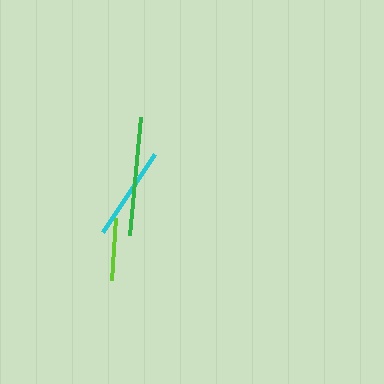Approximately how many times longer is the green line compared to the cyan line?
The green line is approximately 1.2 times the length of the cyan line.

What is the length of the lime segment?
The lime segment is approximately 62 pixels long.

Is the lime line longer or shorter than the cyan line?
The cyan line is longer than the lime line.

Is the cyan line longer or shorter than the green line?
The green line is longer than the cyan line.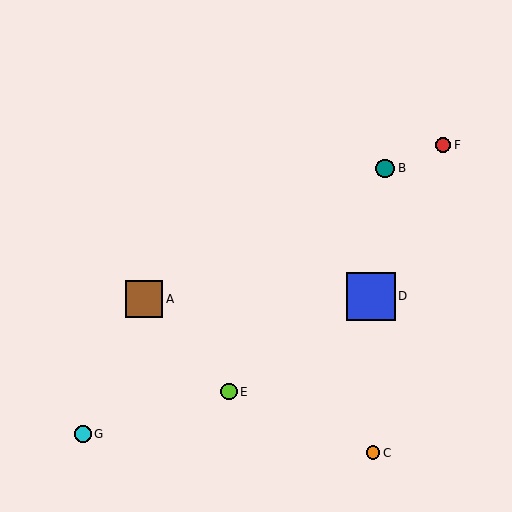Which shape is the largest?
The blue square (labeled D) is the largest.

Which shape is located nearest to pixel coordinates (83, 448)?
The cyan circle (labeled G) at (83, 434) is nearest to that location.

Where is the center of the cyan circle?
The center of the cyan circle is at (83, 434).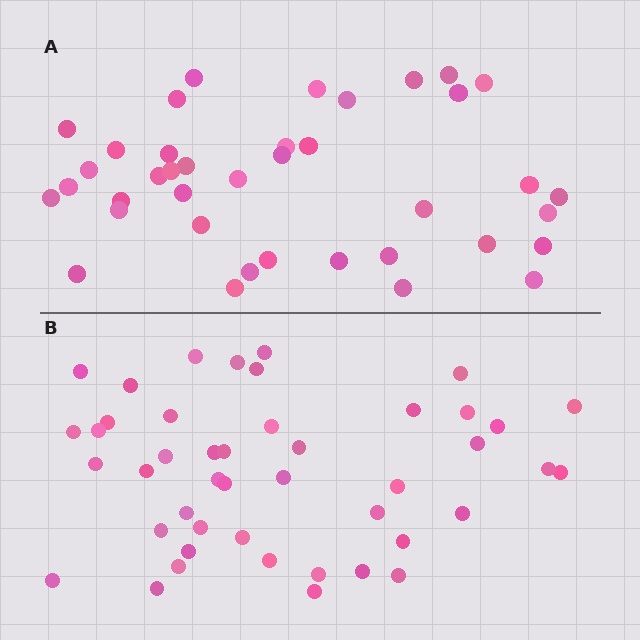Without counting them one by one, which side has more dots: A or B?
Region B (the bottom region) has more dots.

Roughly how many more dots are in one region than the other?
Region B has about 6 more dots than region A.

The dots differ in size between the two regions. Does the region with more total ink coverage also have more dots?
No. Region A has more total ink coverage because its dots are larger, but region B actually contains more individual dots. Total area can be misleading — the number of items is what matters here.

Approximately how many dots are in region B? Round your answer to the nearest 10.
About 40 dots. (The exact count is 45, which rounds to 40.)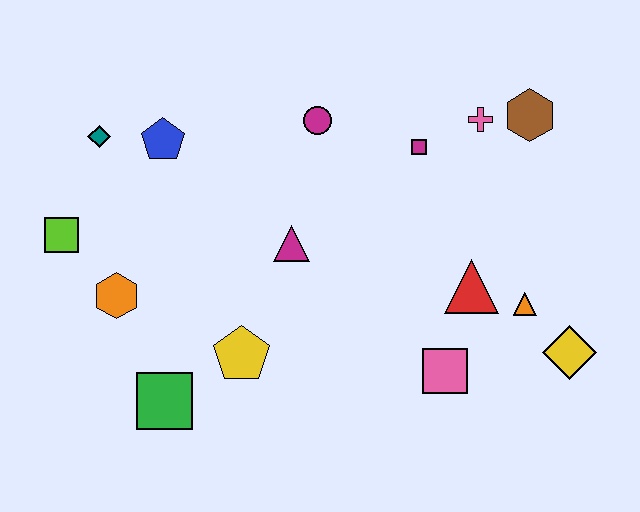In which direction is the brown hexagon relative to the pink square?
The brown hexagon is above the pink square.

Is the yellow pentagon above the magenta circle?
No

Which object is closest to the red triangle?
The orange triangle is closest to the red triangle.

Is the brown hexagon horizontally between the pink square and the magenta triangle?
No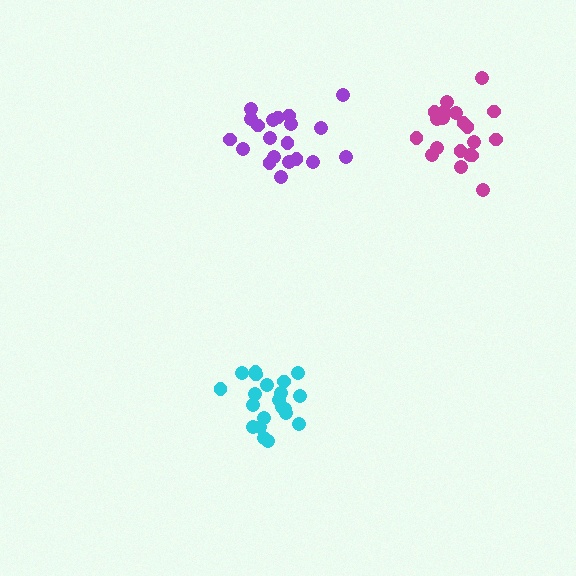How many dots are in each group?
Group 1: 20 dots, Group 2: 21 dots, Group 3: 20 dots (61 total).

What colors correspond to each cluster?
The clusters are colored: purple, cyan, magenta.